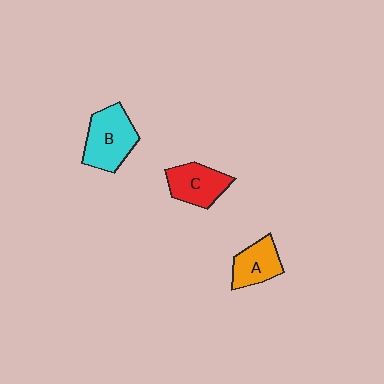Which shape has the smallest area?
Shape A (orange).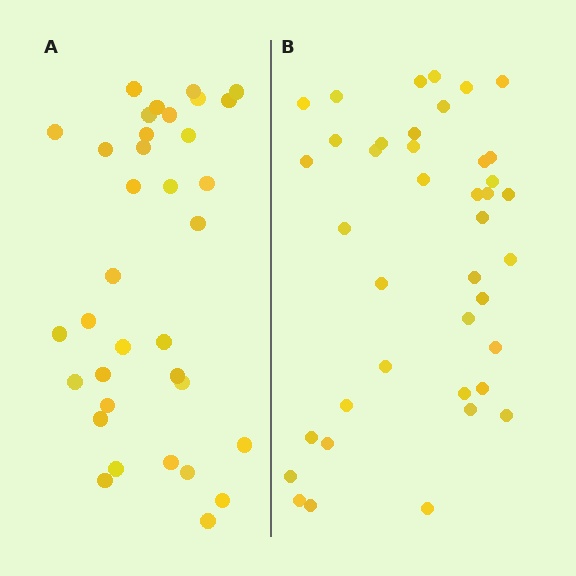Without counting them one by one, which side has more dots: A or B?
Region B (the right region) has more dots.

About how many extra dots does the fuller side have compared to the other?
Region B has about 5 more dots than region A.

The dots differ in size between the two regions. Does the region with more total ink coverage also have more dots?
No. Region A has more total ink coverage because its dots are larger, but region B actually contains more individual dots. Total area can be misleading — the number of items is what matters here.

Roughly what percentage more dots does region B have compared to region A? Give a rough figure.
About 15% more.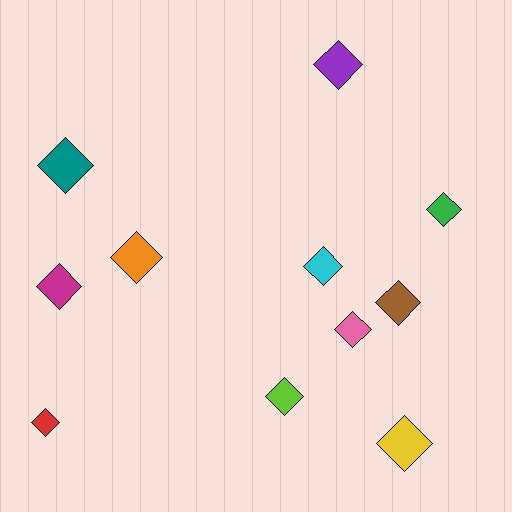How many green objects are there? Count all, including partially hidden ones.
There is 1 green object.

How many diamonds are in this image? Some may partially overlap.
There are 11 diamonds.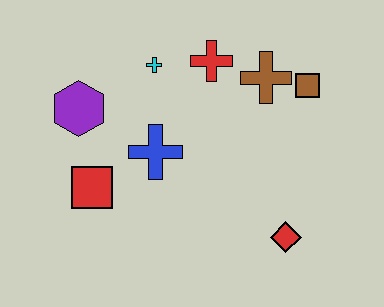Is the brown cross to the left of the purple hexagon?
No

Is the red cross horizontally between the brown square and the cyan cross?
Yes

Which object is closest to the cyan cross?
The red cross is closest to the cyan cross.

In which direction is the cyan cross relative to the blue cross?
The cyan cross is above the blue cross.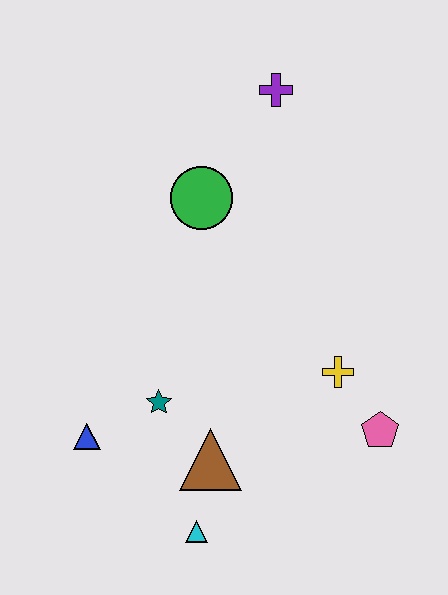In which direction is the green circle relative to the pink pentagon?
The green circle is above the pink pentagon.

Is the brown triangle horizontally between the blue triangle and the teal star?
No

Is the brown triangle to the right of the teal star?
Yes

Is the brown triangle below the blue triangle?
Yes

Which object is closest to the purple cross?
The green circle is closest to the purple cross.